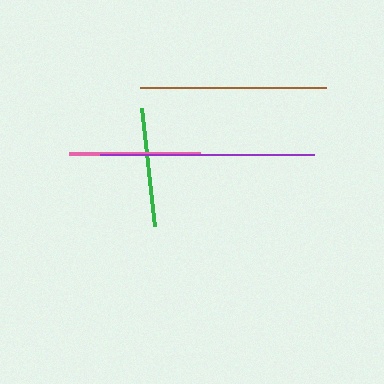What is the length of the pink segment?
The pink segment is approximately 131 pixels long.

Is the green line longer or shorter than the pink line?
The pink line is longer than the green line.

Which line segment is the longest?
The purple line is the longest at approximately 214 pixels.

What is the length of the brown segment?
The brown segment is approximately 186 pixels long.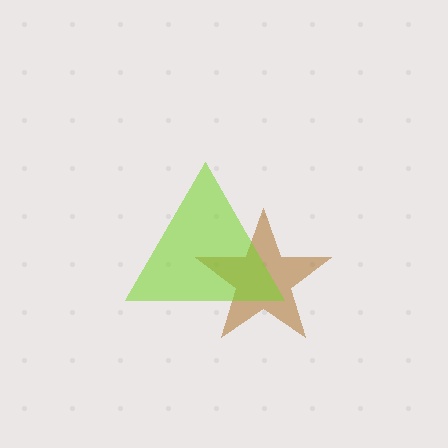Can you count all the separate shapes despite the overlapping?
Yes, there are 2 separate shapes.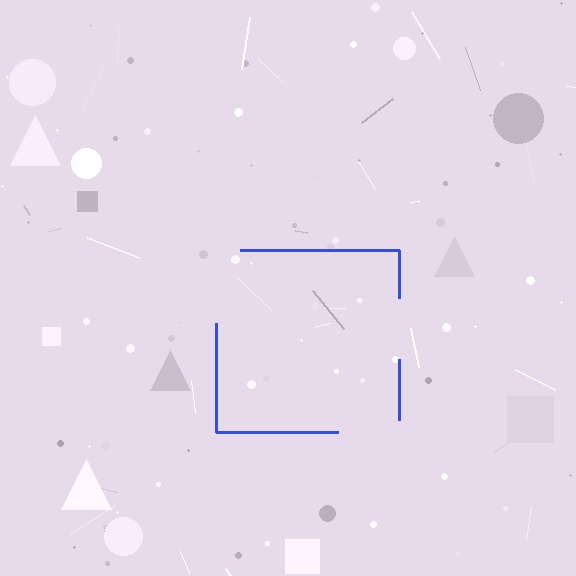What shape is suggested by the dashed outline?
The dashed outline suggests a square.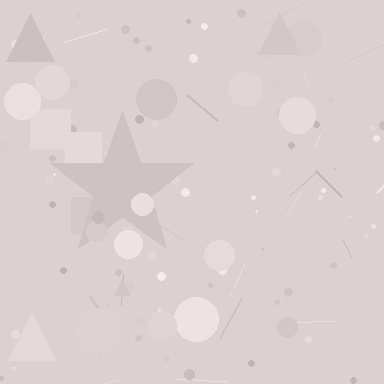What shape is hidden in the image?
A star is hidden in the image.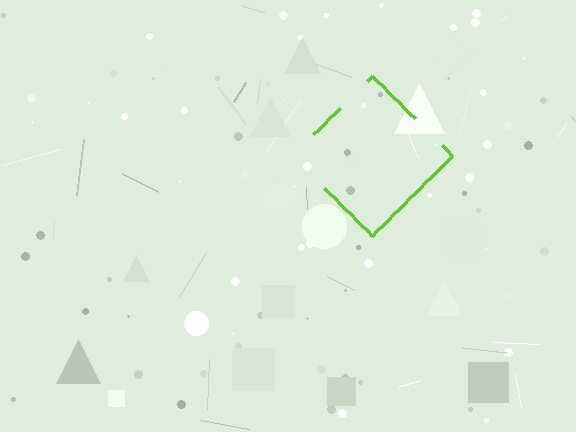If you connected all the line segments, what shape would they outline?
They would outline a diamond.